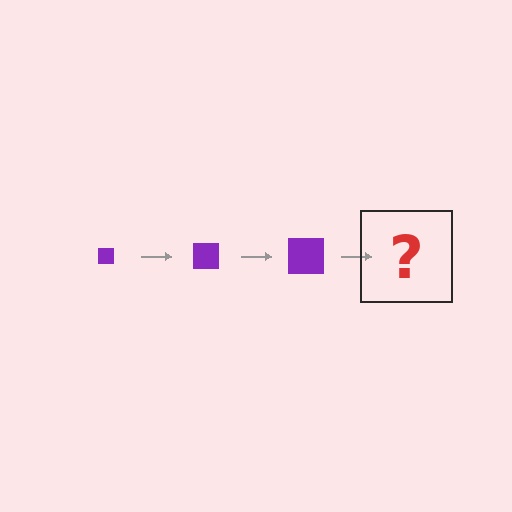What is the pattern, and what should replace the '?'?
The pattern is that the square gets progressively larger each step. The '?' should be a purple square, larger than the previous one.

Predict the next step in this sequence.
The next step is a purple square, larger than the previous one.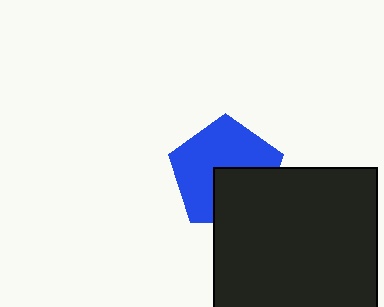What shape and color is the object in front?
The object in front is a black square.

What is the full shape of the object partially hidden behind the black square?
The partially hidden object is a blue pentagon.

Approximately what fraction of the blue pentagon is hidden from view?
Roughly 36% of the blue pentagon is hidden behind the black square.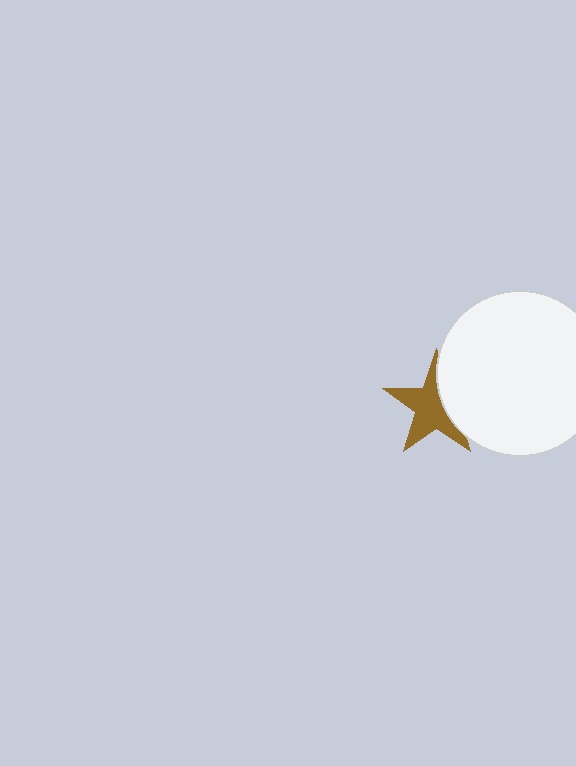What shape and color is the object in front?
The object in front is a white circle.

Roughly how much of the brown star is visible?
Most of it is visible (roughly 65%).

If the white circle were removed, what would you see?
You would see the complete brown star.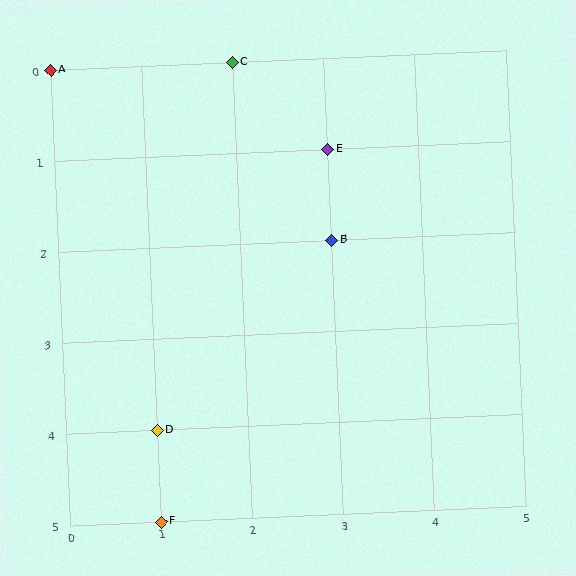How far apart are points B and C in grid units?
Points B and C are 1 column and 2 rows apart (about 2.2 grid units diagonally).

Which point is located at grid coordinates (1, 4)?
Point D is at (1, 4).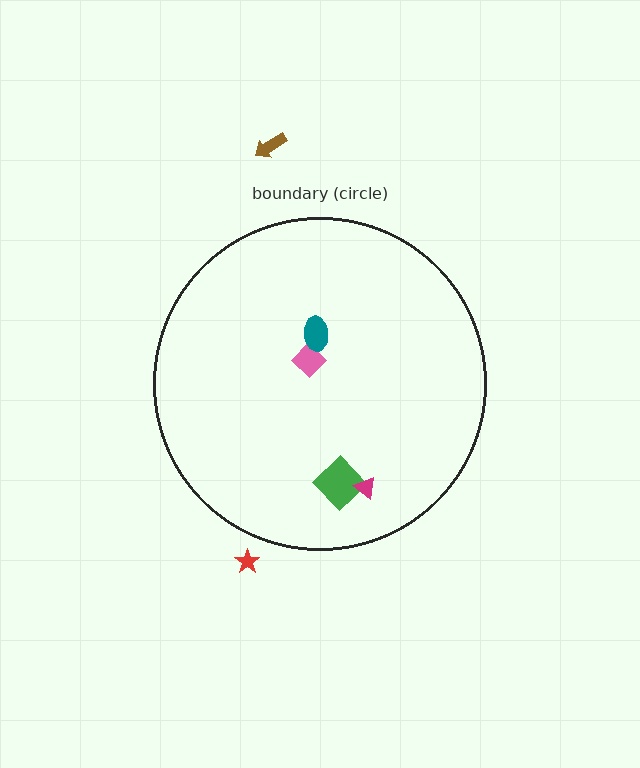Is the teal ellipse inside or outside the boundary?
Inside.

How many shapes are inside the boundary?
4 inside, 2 outside.